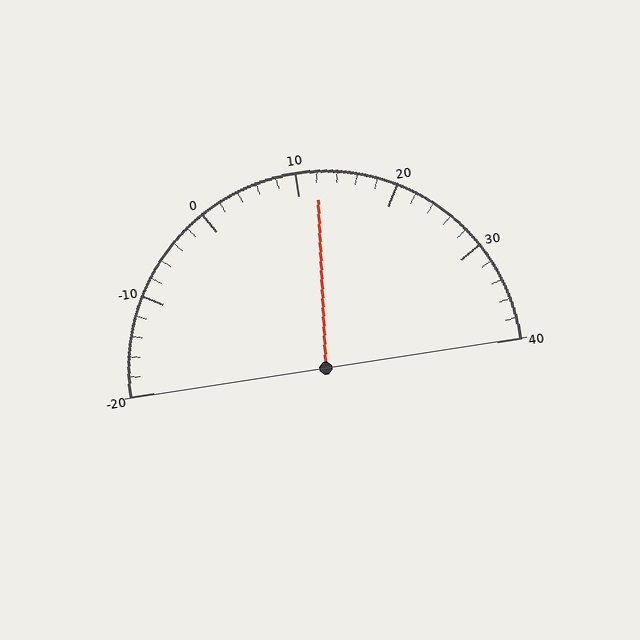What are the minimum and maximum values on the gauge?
The gauge ranges from -20 to 40.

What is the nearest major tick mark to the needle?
The nearest major tick mark is 10.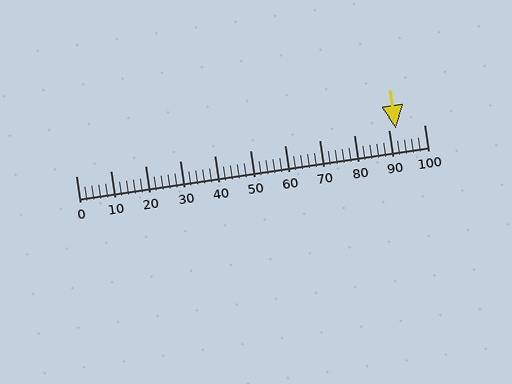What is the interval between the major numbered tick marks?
The major tick marks are spaced 10 units apart.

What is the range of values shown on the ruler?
The ruler shows values from 0 to 100.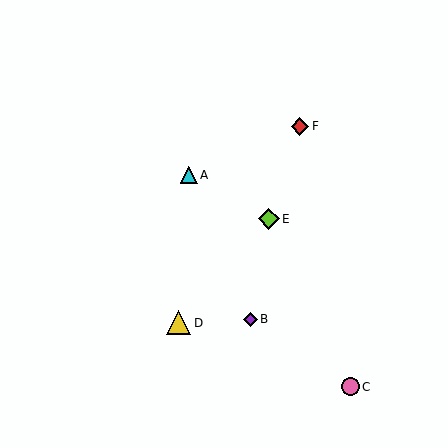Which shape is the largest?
The yellow triangle (labeled D) is the largest.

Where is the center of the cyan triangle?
The center of the cyan triangle is at (189, 175).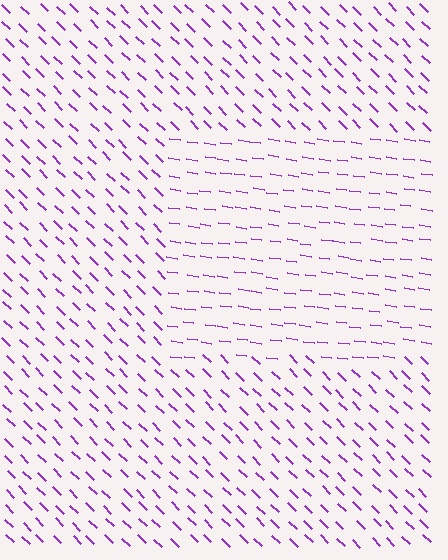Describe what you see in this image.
The image is filled with small purple line segments. A rectangle region in the image has lines oriented differently from the surrounding lines, creating a visible texture boundary.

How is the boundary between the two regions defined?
The boundary is defined purely by a change in line orientation (approximately 36 degrees difference). All lines are the same color and thickness.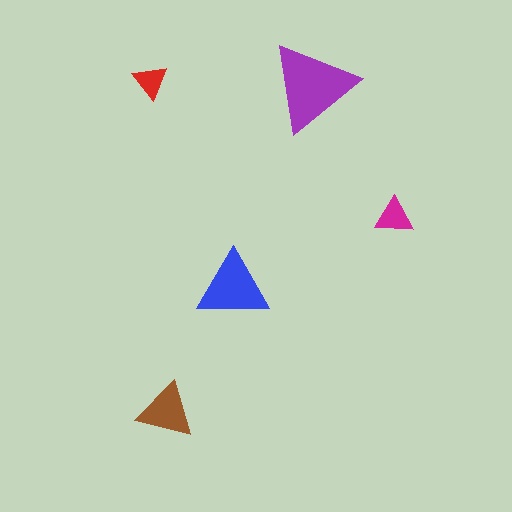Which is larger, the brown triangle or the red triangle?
The brown one.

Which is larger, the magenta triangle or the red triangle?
The magenta one.